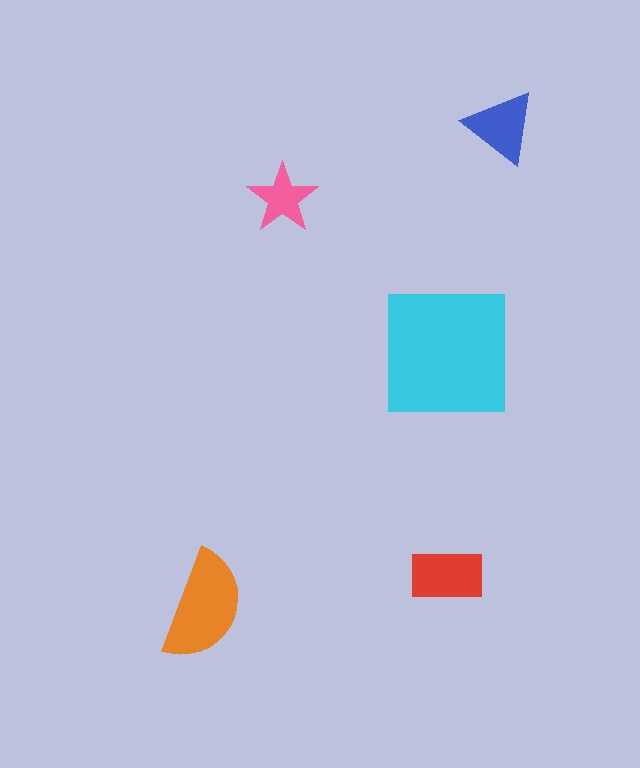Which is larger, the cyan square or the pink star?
The cyan square.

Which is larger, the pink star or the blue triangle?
The blue triangle.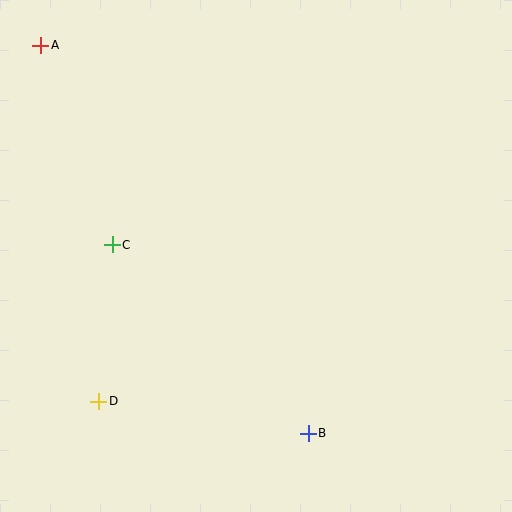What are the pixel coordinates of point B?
Point B is at (308, 433).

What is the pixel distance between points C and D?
The distance between C and D is 157 pixels.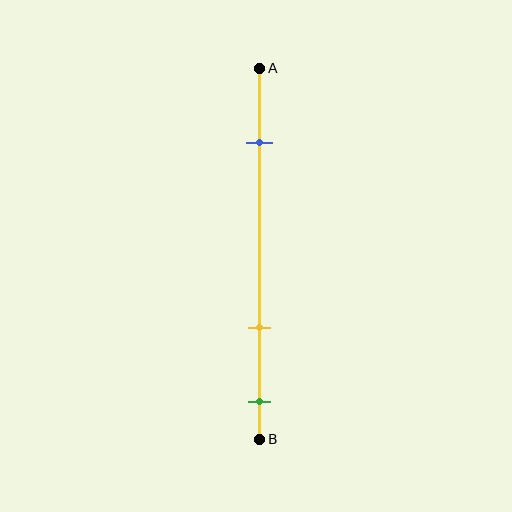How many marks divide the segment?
There are 3 marks dividing the segment.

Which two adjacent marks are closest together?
The yellow and green marks are the closest adjacent pair.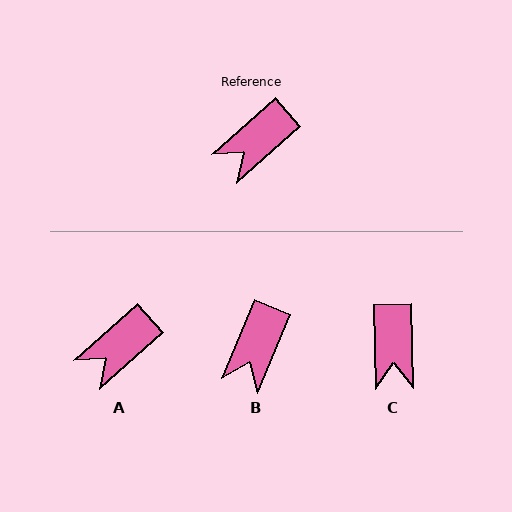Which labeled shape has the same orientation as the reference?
A.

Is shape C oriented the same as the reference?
No, it is off by about 49 degrees.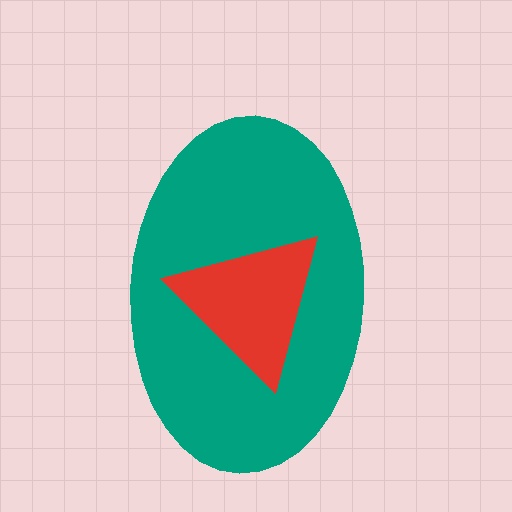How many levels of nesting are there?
2.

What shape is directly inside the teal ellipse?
The red triangle.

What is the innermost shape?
The red triangle.